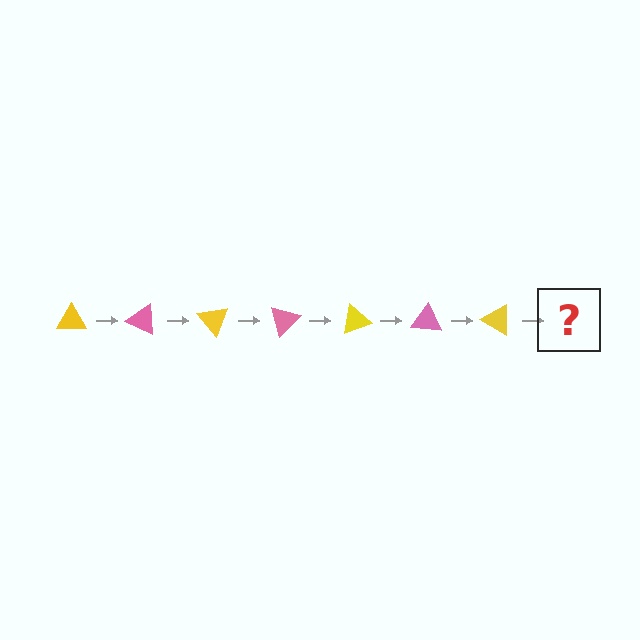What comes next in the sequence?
The next element should be a pink triangle, rotated 175 degrees from the start.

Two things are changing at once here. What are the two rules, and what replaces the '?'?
The two rules are that it rotates 25 degrees each step and the color cycles through yellow and pink. The '?' should be a pink triangle, rotated 175 degrees from the start.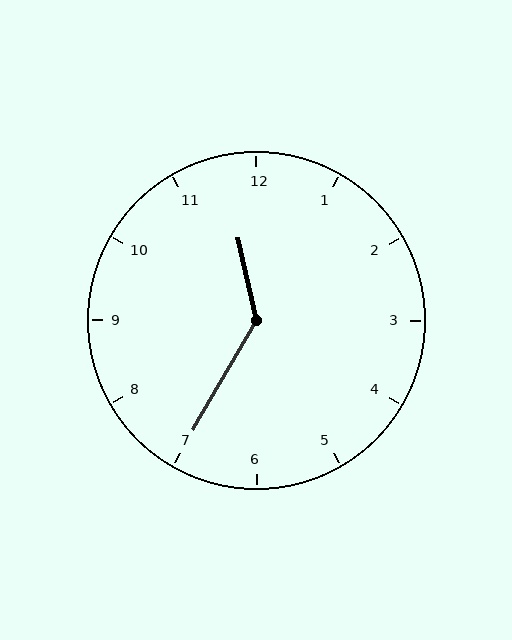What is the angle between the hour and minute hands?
Approximately 138 degrees.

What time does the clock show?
11:35.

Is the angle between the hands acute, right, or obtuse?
It is obtuse.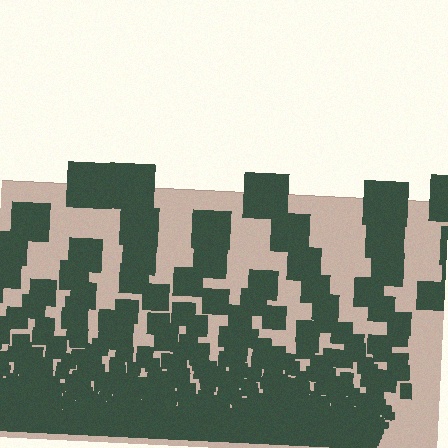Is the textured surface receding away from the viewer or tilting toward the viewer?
The surface appears to tilt toward the viewer. Texture elements get larger and sparser toward the top.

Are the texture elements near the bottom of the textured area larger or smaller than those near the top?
Smaller. The gradient is inverted — elements near the bottom are smaller and denser.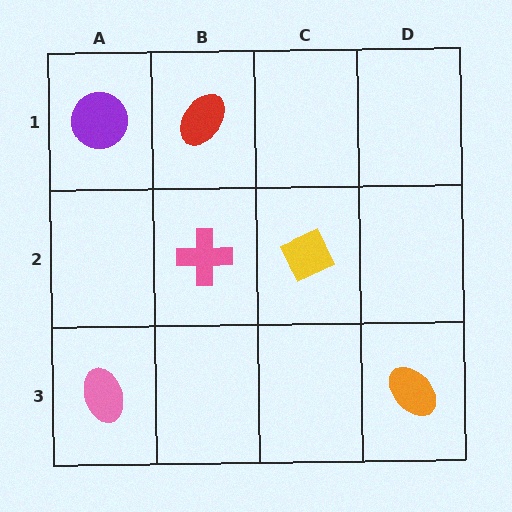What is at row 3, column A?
A pink ellipse.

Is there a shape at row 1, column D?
No, that cell is empty.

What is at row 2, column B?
A pink cross.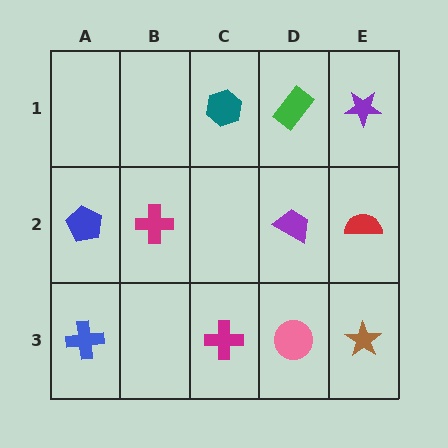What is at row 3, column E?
A brown star.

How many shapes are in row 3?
4 shapes.